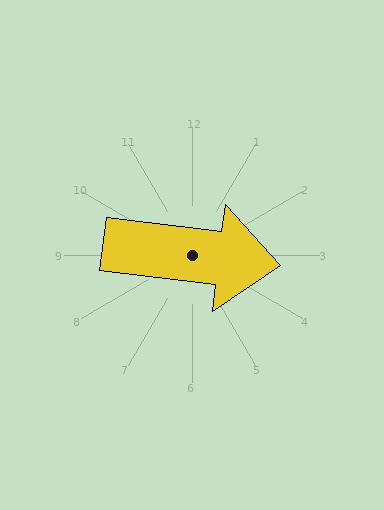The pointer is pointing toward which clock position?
Roughly 3 o'clock.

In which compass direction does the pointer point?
East.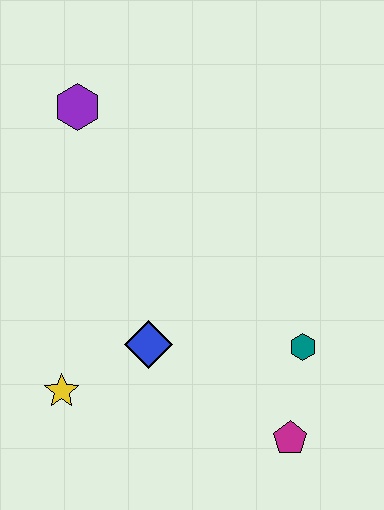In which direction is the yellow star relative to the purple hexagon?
The yellow star is below the purple hexagon.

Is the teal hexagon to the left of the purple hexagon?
No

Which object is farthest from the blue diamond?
The purple hexagon is farthest from the blue diamond.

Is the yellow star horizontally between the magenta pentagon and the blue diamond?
No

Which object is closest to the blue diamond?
The yellow star is closest to the blue diamond.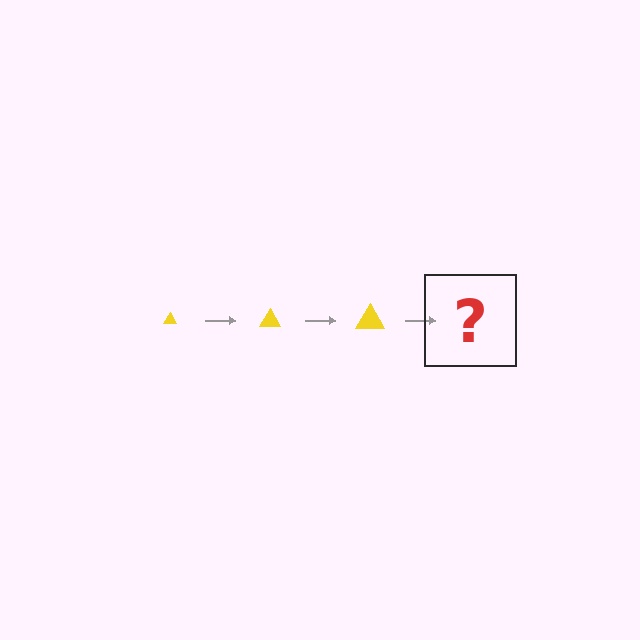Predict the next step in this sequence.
The next step is a yellow triangle, larger than the previous one.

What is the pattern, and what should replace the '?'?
The pattern is that the triangle gets progressively larger each step. The '?' should be a yellow triangle, larger than the previous one.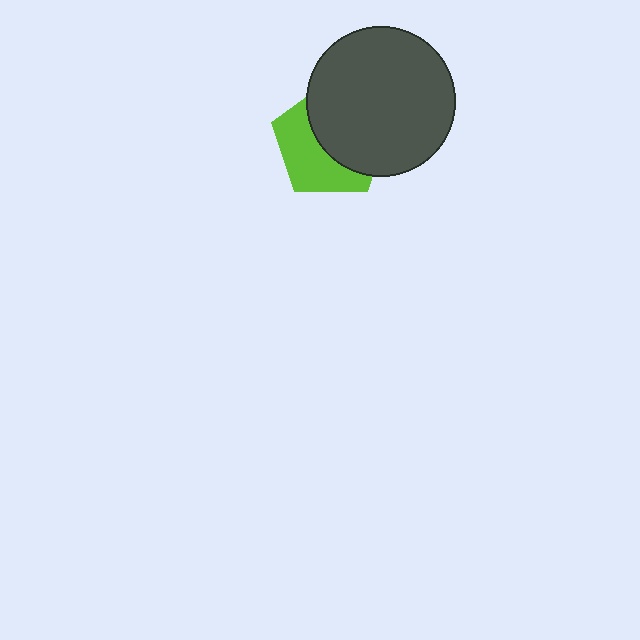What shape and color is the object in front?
The object in front is a dark gray circle.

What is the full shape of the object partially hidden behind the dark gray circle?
The partially hidden object is a lime pentagon.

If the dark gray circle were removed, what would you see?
You would see the complete lime pentagon.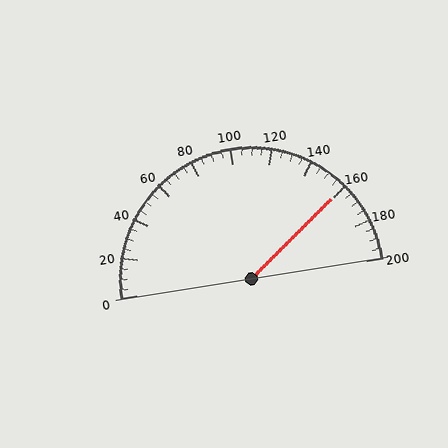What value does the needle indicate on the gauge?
The needle indicates approximately 160.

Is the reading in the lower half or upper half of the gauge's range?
The reading is in the upper half of the range (0 to 200).